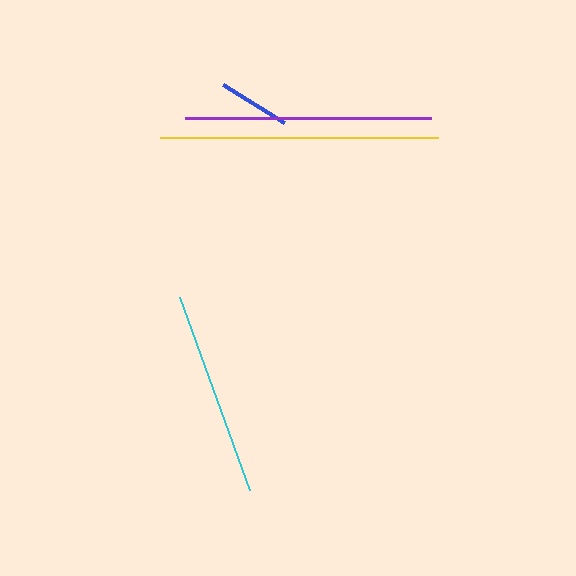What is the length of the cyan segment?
The cyan segment is approximately 206 pixels long.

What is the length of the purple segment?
The purple segment is approximately 246 pixels long.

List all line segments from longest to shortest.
From longest to shortest: yellow, purple, cyan, blue.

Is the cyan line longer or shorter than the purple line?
The purple line is longer than the cyan line.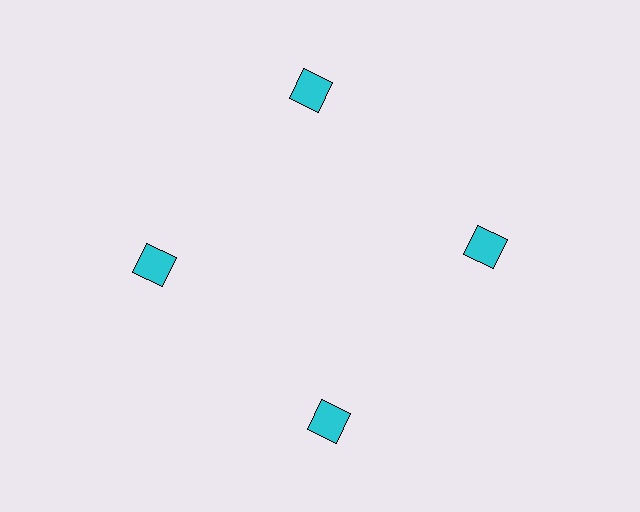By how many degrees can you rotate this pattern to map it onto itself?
The pattern maps onto itself every 90 degrees of rotation.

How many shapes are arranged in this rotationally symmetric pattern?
There are 4 shapes, arranged in 4 groups of 1.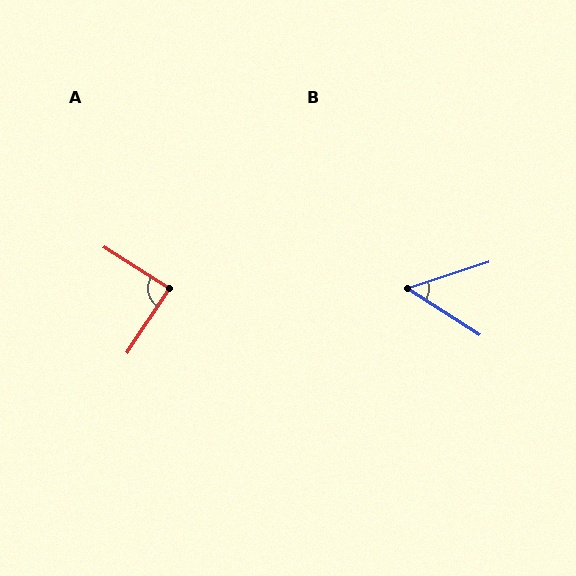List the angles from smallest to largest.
B (50°), A (89°).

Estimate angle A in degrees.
Approximately 89 degrees.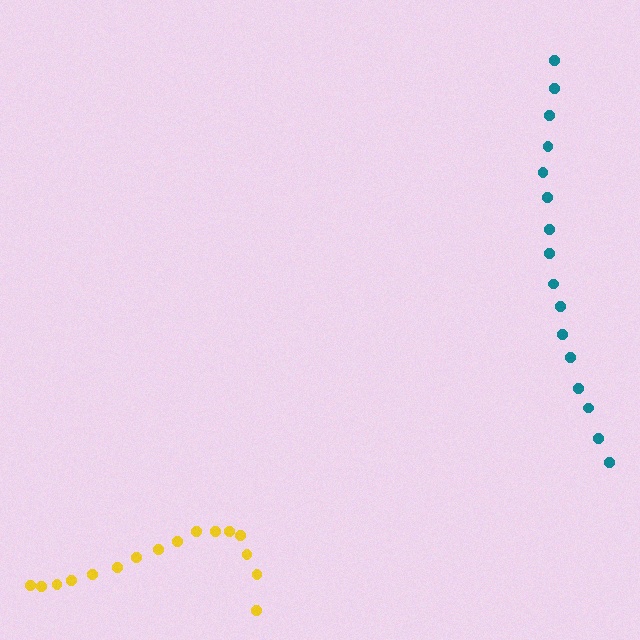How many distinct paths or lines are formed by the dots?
There are 2 distinct paths.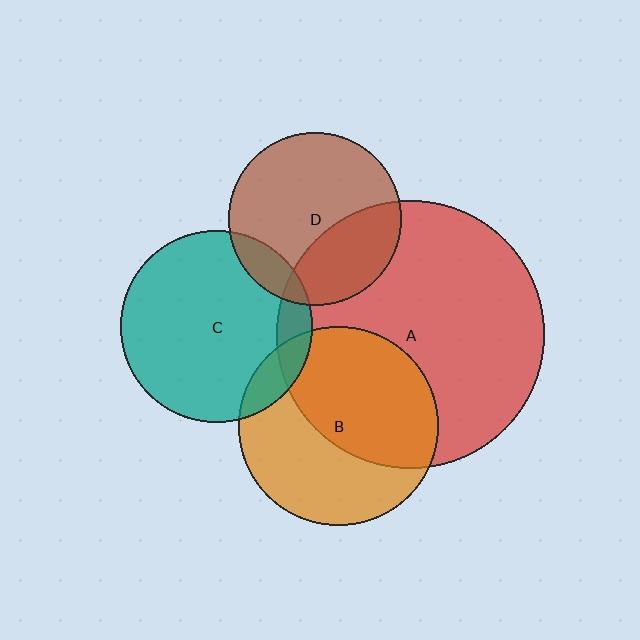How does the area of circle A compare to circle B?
Approximately 1.8 times.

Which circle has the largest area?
Circle A (red).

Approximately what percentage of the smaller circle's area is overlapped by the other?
Approximately 10%.